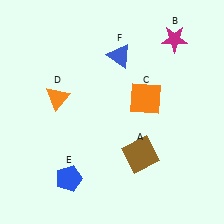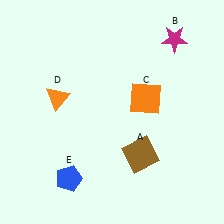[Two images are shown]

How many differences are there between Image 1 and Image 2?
There is 1 difference between the two images.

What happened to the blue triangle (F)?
The blue triangle (F) was removed in Image 2. It was in the top-right area of Image 1.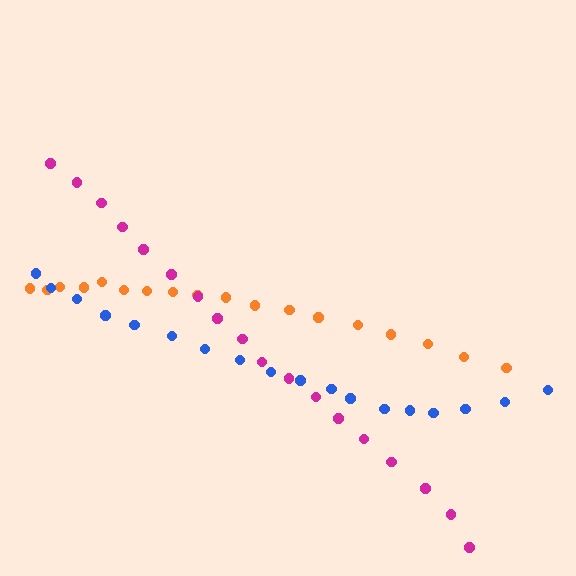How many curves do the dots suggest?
There are 3 distinct paths.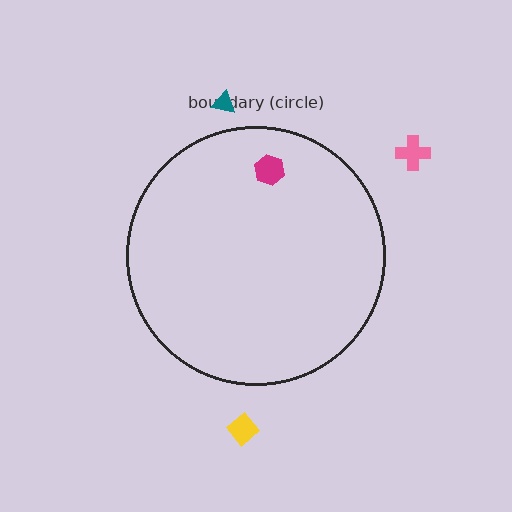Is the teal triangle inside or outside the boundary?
Outside.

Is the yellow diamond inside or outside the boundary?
Outside.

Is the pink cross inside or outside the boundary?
Outside.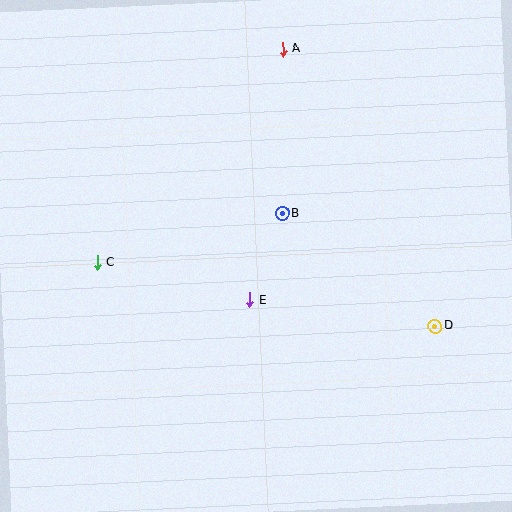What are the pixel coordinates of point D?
Point D is at (435, 326).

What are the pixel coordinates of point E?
Point E is at (250, 300).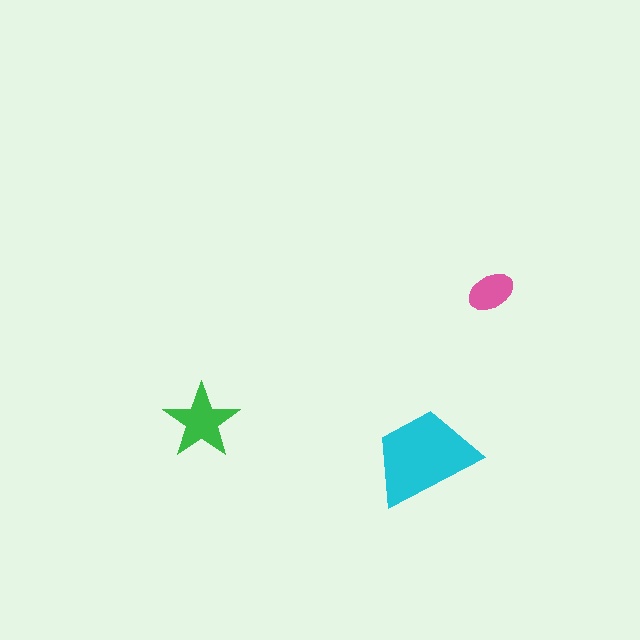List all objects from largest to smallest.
The cyan trapezoid, the green star, the pink ellipse.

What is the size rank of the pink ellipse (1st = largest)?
3rd.